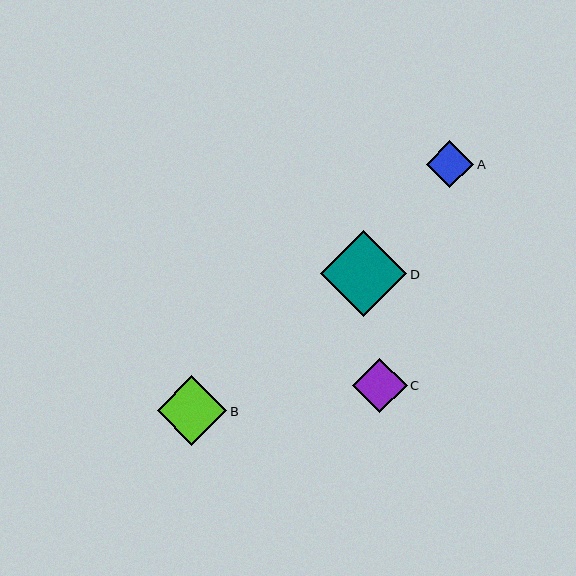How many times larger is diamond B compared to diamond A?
Diamond B is approximately 1.5 times the size of diamond A.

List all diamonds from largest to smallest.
From largest to smallest: D, B, C, A.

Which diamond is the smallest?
Diamond A is the smallest with a size of approximately 47 pixels.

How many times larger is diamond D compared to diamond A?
Diamond D is approximately 1.8 times the size of diamond A.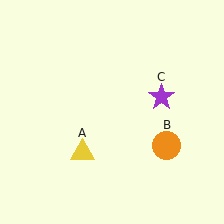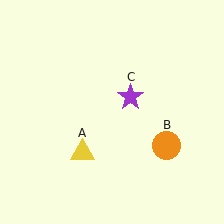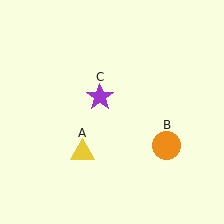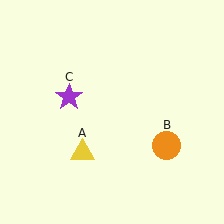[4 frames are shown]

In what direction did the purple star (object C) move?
The purple star (object C) moved left.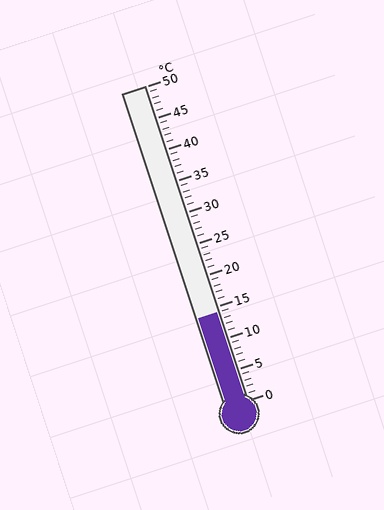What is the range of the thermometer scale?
The thermometer scale ranges from 0°C to 50°C.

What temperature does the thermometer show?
The thermometer shows approximately 14°C.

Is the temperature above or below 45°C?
The temperature is below 45°C.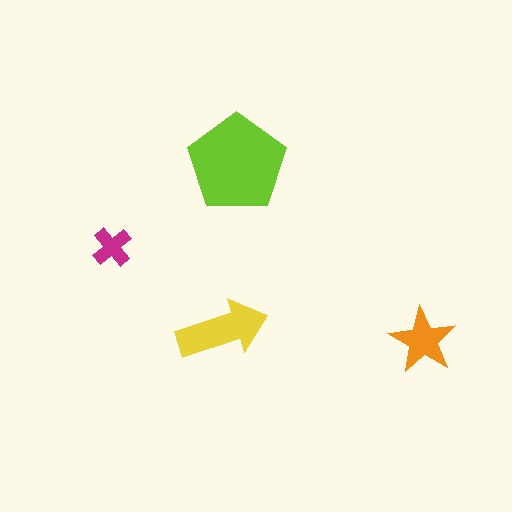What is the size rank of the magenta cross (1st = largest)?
4th.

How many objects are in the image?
There are 4 objects in the image.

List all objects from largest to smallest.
The lime pentagon, the yellow arrow, the orange star, the magenta cross.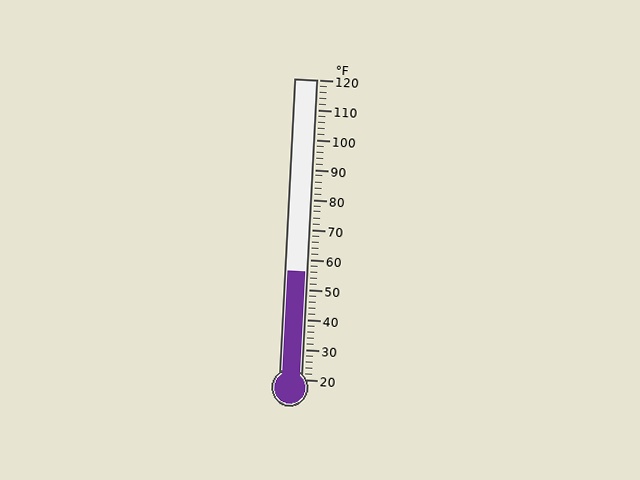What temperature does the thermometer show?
The thermometer shows approximately 56°F.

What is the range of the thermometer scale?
The thermometer scale ranges from 20°F to 120°F.